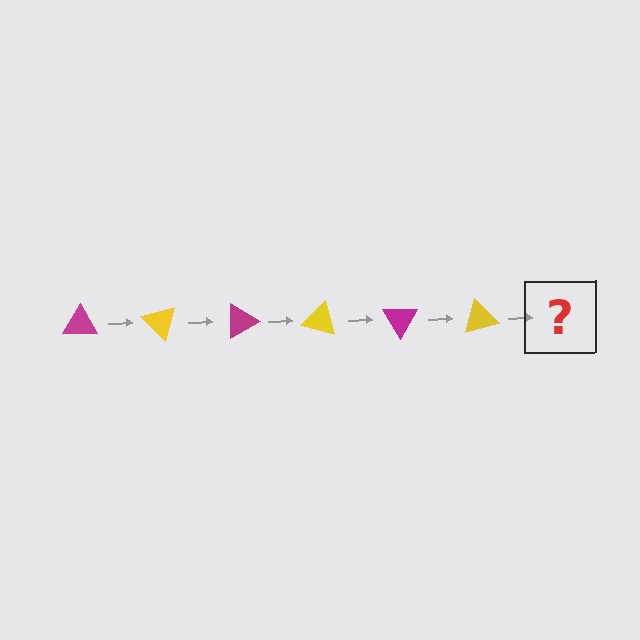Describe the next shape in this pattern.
It should be a magenta triangle, rotated 270 degrees from the start.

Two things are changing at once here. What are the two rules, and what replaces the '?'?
The two rules are that it rotates 45 degrees each step and the color cycles through magenta and yellow. The '?' should be a magenta triangle, rotated 270 degrees from the start.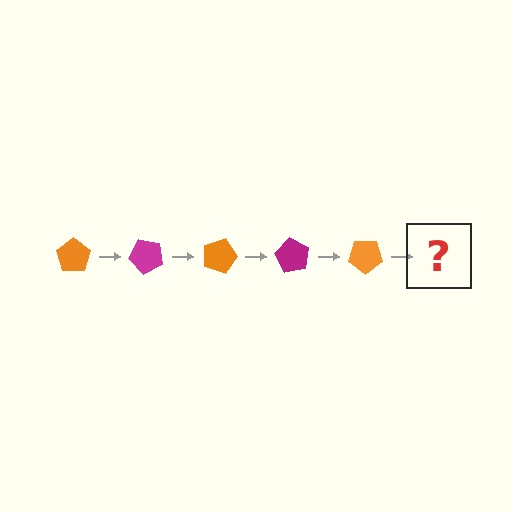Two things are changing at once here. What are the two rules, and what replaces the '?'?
The two rules are that it rotates 45 degrees each step and the color cycles through orange and magenta. The '?' should be a magenta pentagon, rotated 225 degrees from the start.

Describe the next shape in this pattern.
It should be a magenta pentagon, rotated 225 degrees from the start.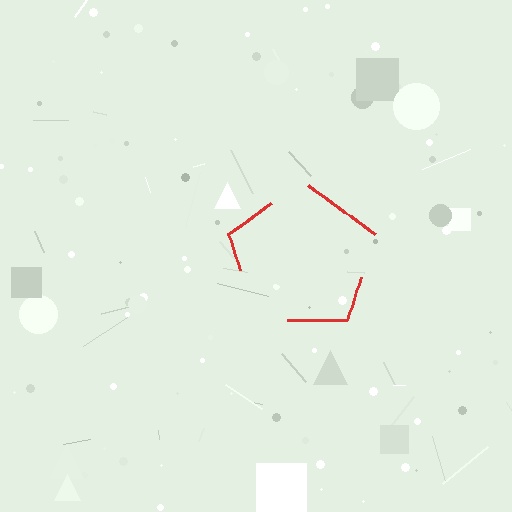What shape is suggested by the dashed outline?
The dashed outline suggests a pentagon.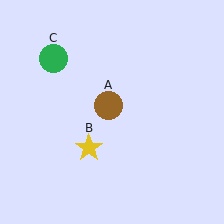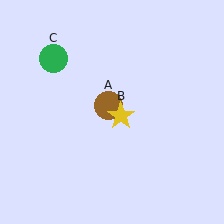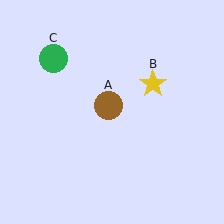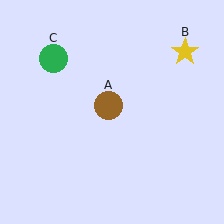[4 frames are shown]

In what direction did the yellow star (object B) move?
The yellow star (object B) moved up and to the right.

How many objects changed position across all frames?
1 object changed position: yellow star (object B).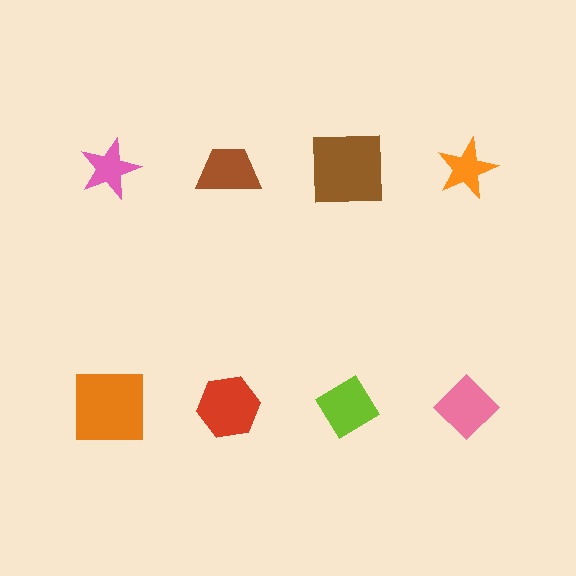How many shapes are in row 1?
4 shapes.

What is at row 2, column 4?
A pink diamond.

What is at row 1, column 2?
A brown trapezoid.